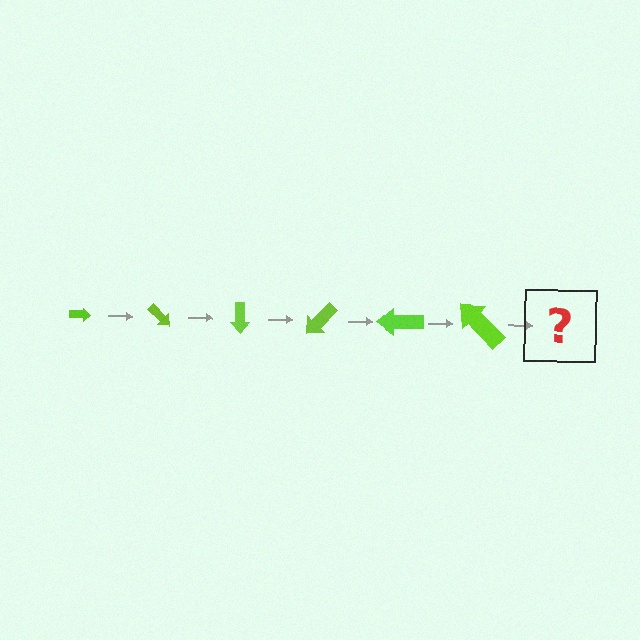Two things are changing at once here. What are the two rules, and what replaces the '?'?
The two rules are that the arrow grows larger each step and it rotates 45 degrees each step. The '?' should be an arrow, larger than the previous one and rotated 270 degrees from the start.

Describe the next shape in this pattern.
It should be an arrow, larger than the previous one and rotated 270 degrees from the start.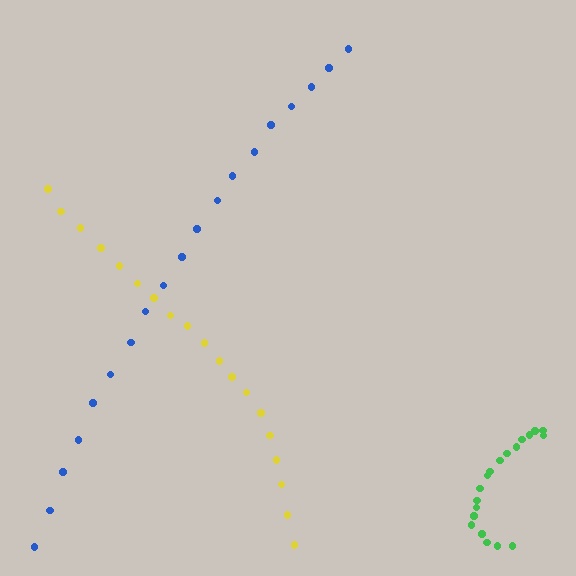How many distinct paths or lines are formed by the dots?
There are 3 distinct paths.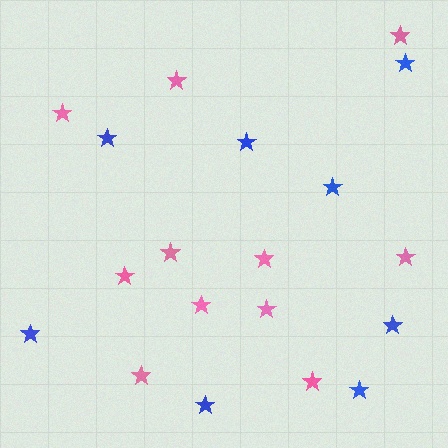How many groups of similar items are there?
There are 2 groups: one group of pink stars (11) and one group of blue stars (8).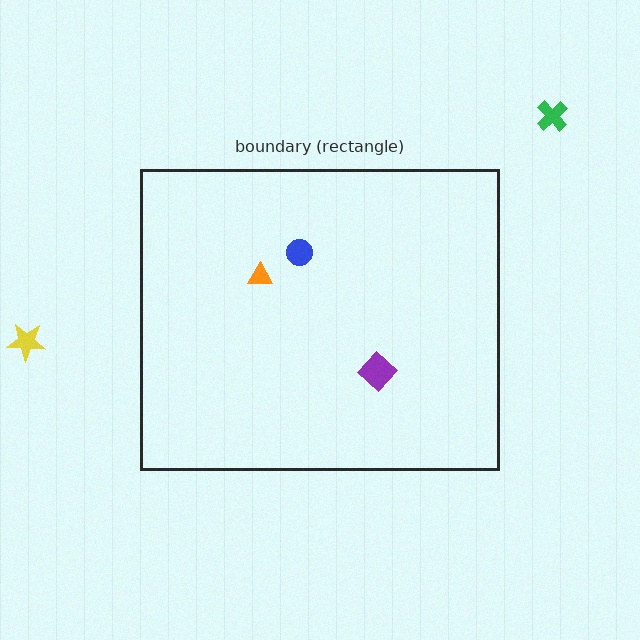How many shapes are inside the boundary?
3 inside, 2 outside.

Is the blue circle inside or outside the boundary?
Inside.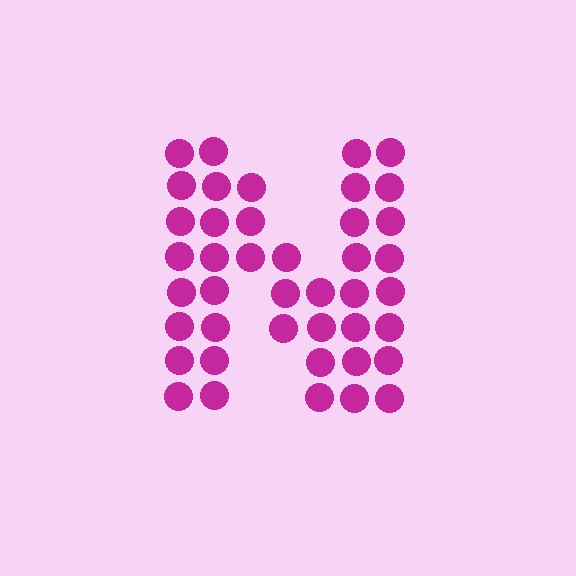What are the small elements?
The small elements are circles.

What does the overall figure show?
The overall figure shows the letter N.